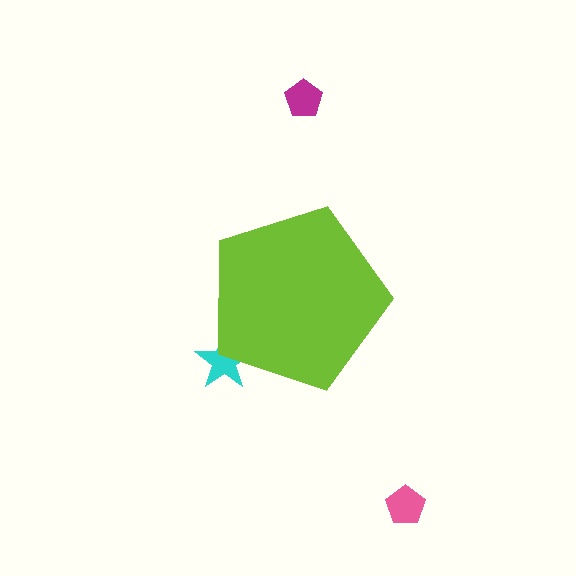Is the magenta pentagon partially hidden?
No, the magenta pentagon is fully visible.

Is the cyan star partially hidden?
Yes, the cyan star is partially hidden behind the lime pentagon.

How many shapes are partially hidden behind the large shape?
1 shape is partially hidden.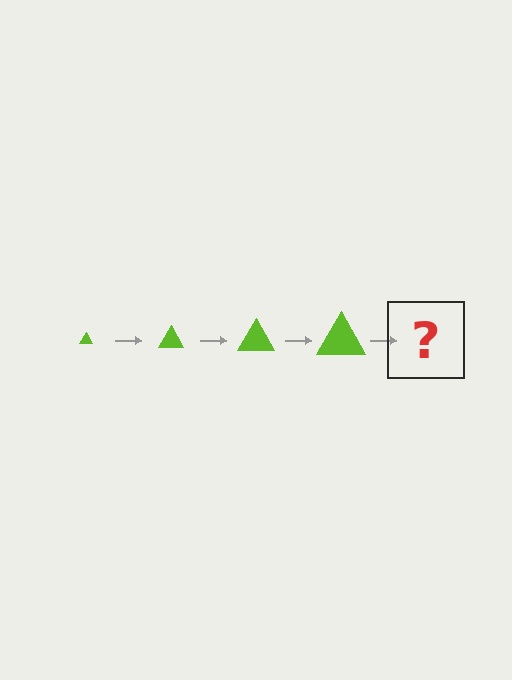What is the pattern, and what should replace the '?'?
The pattern is that the triangle gets progressively larger each step. The '?' should be a lime triangle, larger than the previous one.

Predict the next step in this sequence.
The next step is a lime triangle, larger than the previous one.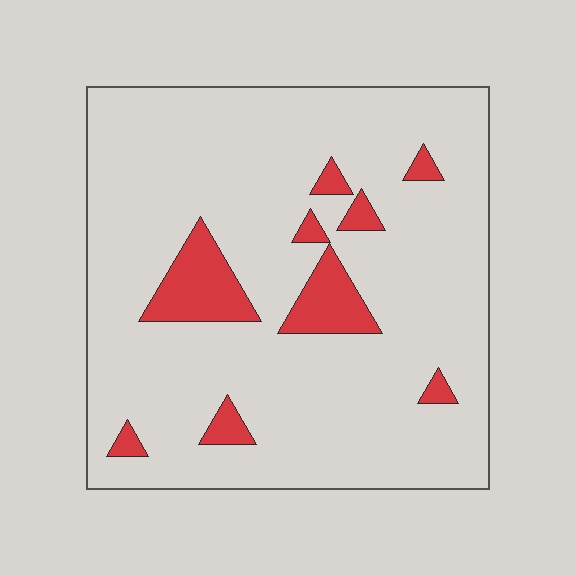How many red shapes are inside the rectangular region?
9.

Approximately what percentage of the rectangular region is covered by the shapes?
Approximately 10%.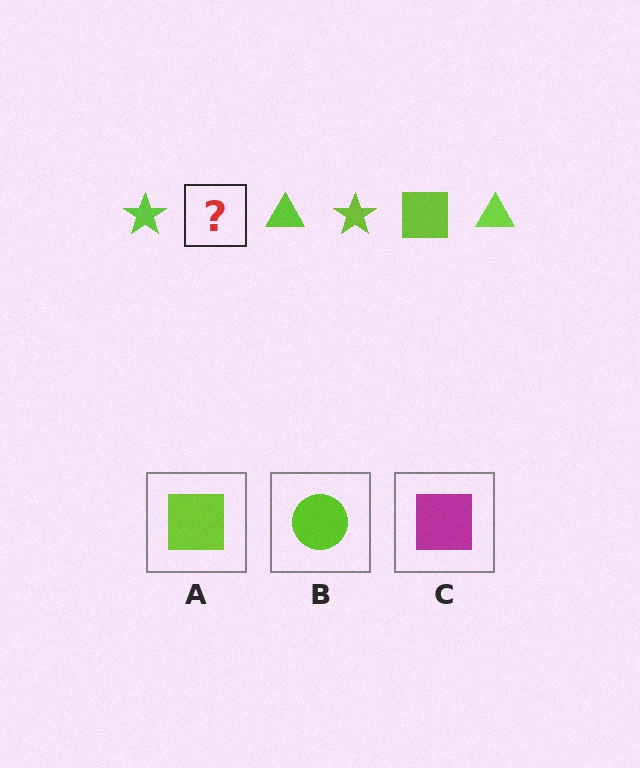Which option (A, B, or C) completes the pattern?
A.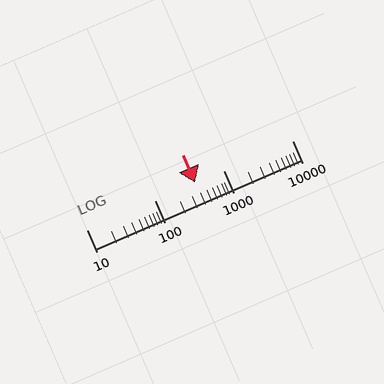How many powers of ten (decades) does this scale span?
The scale spans 3 decades, from 10 to 10000.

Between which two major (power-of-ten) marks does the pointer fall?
The pointer is between 100 and 1000.